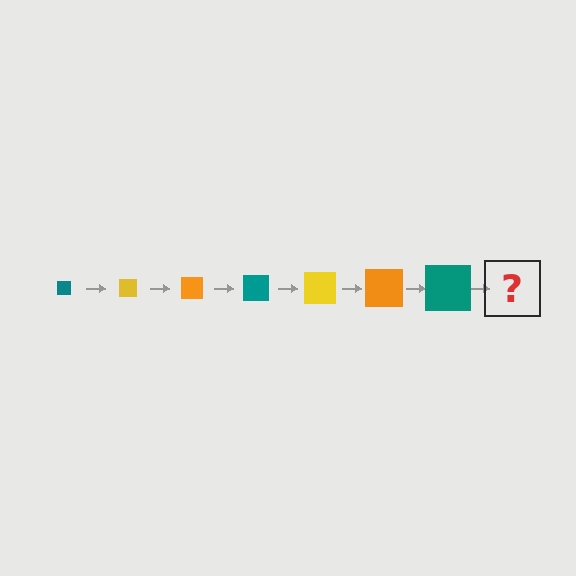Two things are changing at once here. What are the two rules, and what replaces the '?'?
The two rules are that the square grows larger each step and the color cycles through teal, yellow, and orange. The '?' should be a yellow square, larger than the previous one.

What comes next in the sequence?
The next element should be a yellow square, larger than the previous one.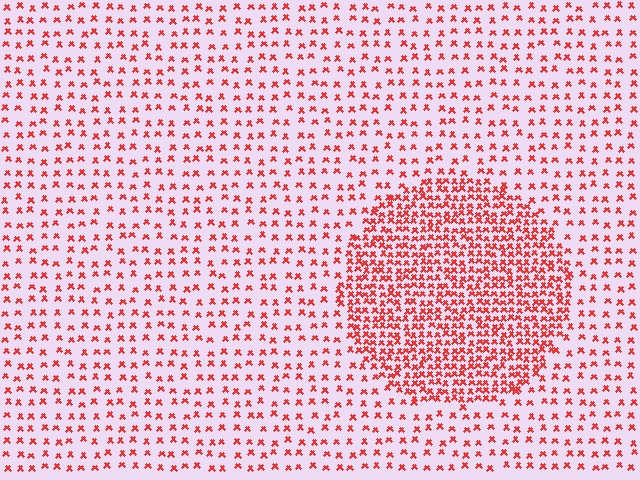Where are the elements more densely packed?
The elements are more densely packed inside the circle boundary.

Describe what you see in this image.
The image contains small red elements arranged at two different densities. A circle-shaped region is visible where the elements are more densely packed than the surrounding area.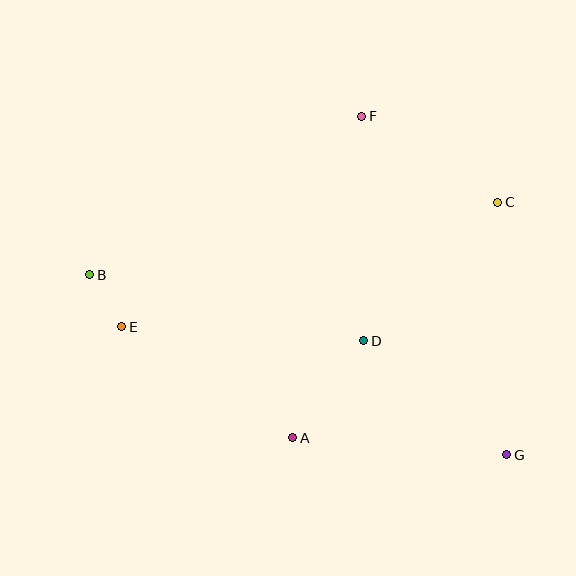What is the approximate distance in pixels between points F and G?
The distance between F and G is approximately 368 pixels.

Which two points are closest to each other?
Points B and E are closest to each other.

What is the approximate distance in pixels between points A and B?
The distance between A and B is approximately 260 pixels.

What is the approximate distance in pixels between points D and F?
The distance between D and F is approximately 224 pixels.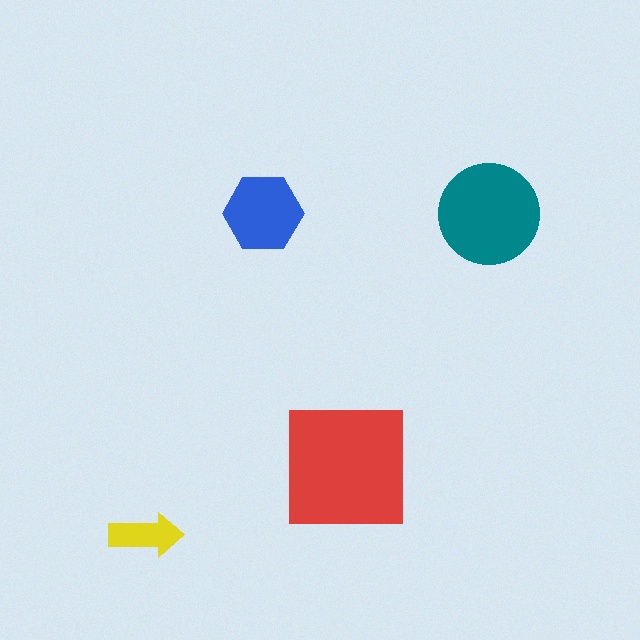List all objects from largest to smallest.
The red square, the teal circle, the blue hexagon, the yellow arrow.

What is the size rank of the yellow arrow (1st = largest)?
4th.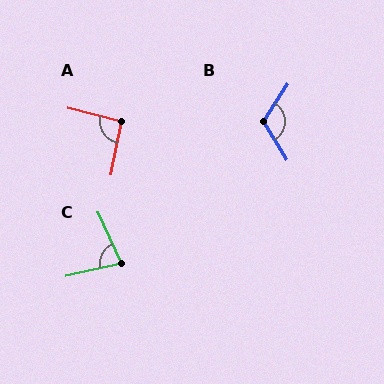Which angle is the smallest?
C, at approximately 78 degrees.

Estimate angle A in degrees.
Approximately 93 degrees.